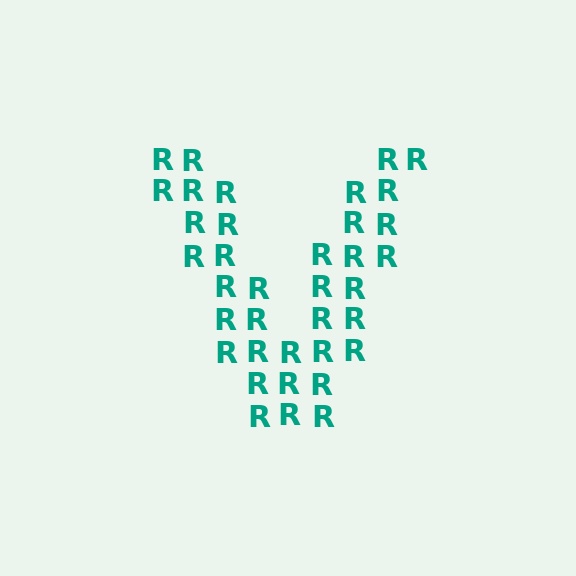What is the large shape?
The large shape is the letter V.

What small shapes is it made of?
It is made of small letter R's.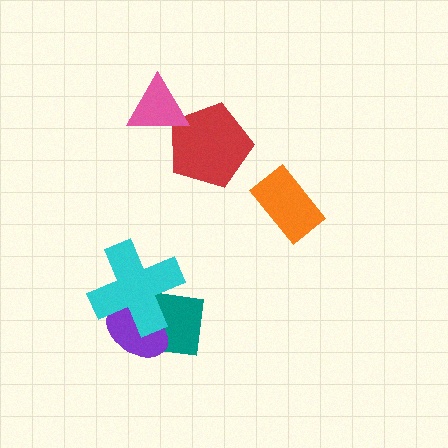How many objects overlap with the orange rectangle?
0 objects overlap with the orange rectangle.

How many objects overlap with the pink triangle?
1 object overlaps with the pink triangle.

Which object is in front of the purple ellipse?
The cyan cross is in front of the purple ellipse.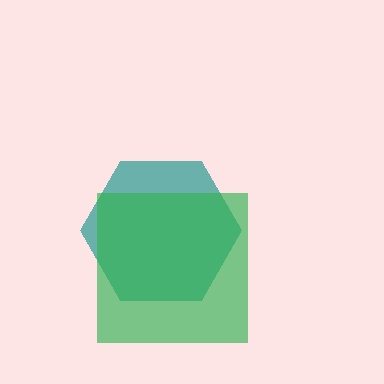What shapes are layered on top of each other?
The layered shapes are: a teal hexagon, a green square.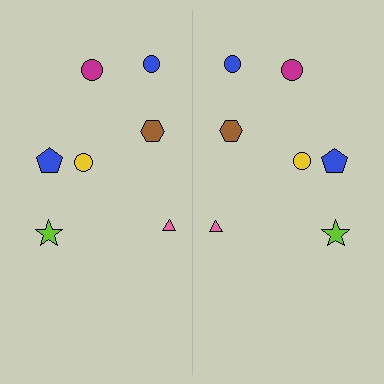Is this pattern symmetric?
Yes, this pattern has bilateral (reflection) symmetry.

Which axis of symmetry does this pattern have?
The pattern has a vertical axis of symmetry running through the center of the image.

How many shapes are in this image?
There are 14 shapes in this image.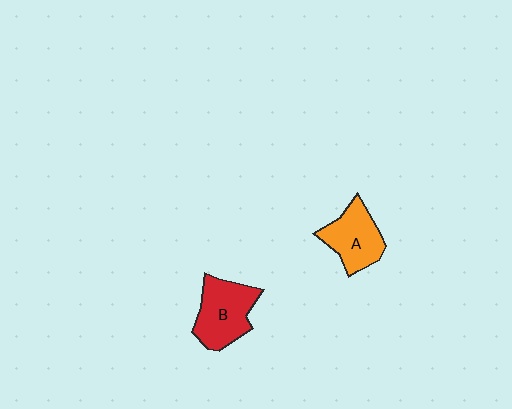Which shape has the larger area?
Shape B (red).